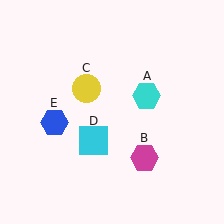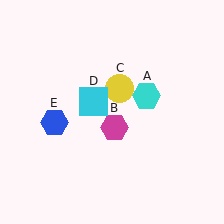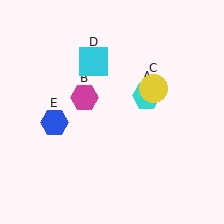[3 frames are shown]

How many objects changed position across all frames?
3 objects changed position: magenta hexagon (object B), yellow circle (object C), cyan square (object D).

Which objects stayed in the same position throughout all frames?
Cyan hexagon (object A) and blue hexagon (object E) remained stationary.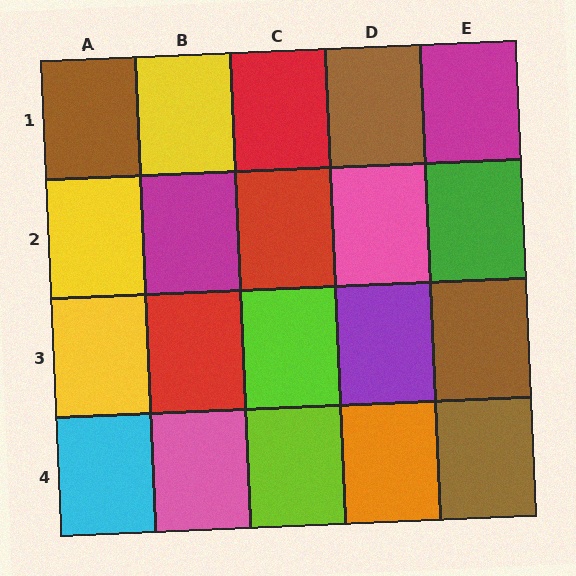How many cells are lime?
2 cells are lime.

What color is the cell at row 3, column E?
Brown.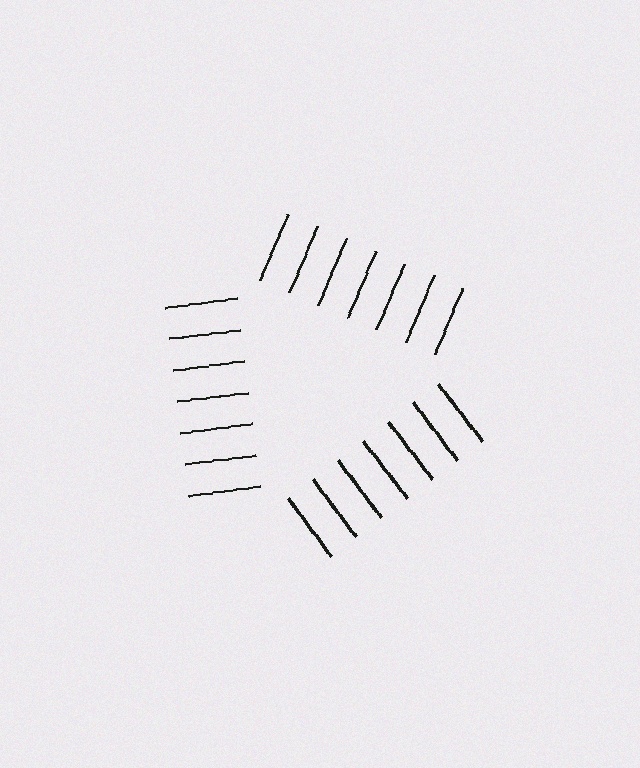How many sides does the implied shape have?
3 sides — the line-ends trace a triangle.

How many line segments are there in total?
21 — 7 along each of the 3 edges.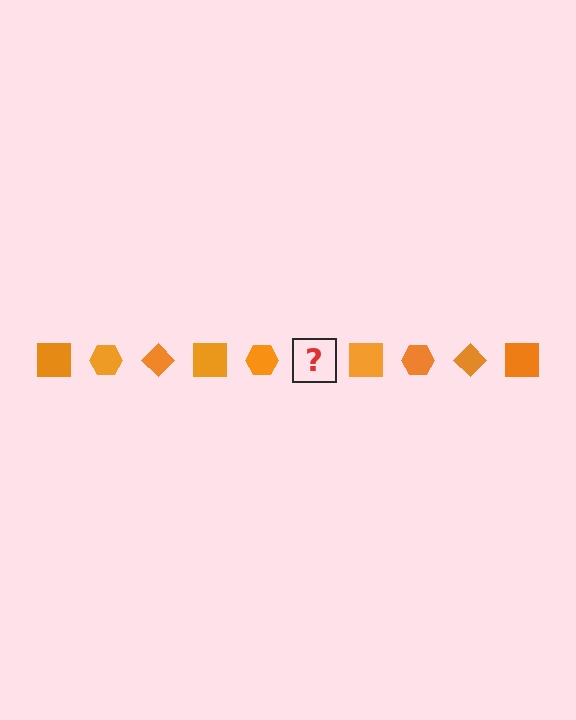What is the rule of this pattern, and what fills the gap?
The rule is that the pattern cycles through square, hexagon, diamond shapes in orange. The gap should be filled with an orange diamond.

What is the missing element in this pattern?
The missing element is an orange diamond.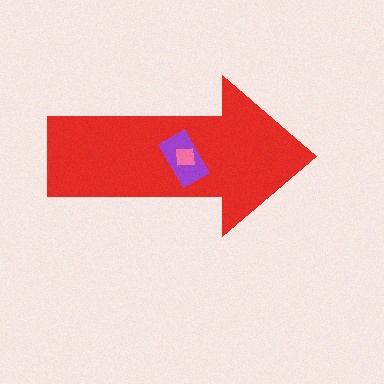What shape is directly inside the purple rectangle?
The pink square.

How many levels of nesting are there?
3.